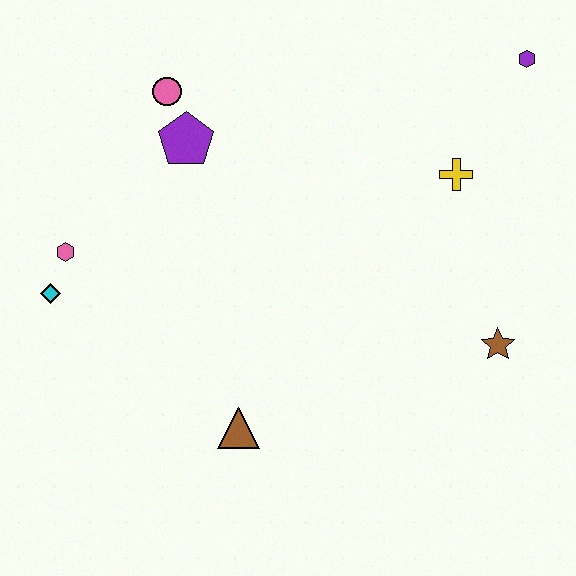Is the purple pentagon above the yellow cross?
Yes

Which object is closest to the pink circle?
The purple pentagon is closest to the pink circle.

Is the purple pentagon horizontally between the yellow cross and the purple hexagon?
No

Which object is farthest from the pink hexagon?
The purple hexagon is farthest from the pink hexagon.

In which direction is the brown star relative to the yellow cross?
The brown star is below the yellow cross.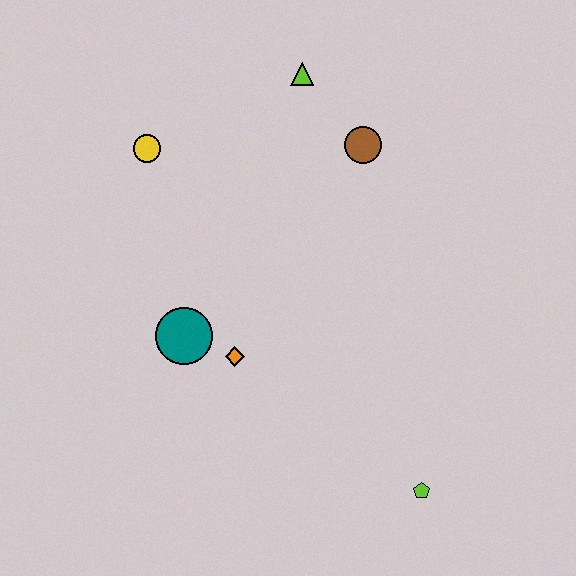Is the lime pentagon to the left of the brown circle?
No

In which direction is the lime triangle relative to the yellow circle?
The lime triangle is to the right of the yellow circle.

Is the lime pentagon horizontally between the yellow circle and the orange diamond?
No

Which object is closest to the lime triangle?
The brown circle is closest to the lime triangle.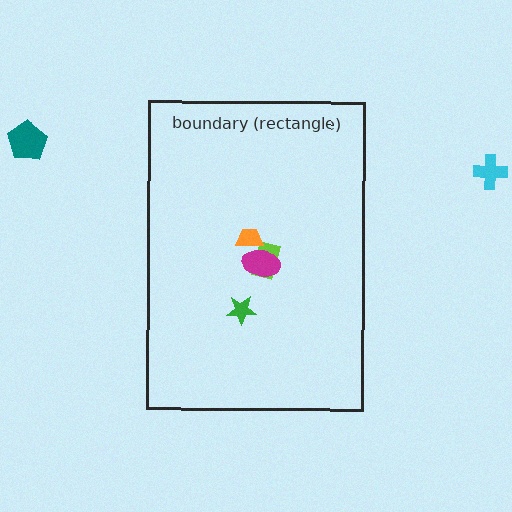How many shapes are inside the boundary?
4 inside, 2 outside.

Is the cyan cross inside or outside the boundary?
Outside.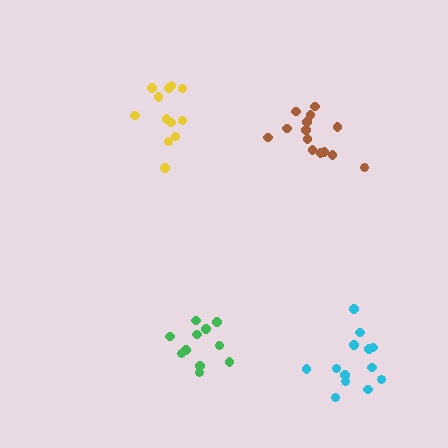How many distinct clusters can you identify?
There are 4 distinct clusters.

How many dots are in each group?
Group 1: 12 dots, Group 2: 14 dots, Group 3: 13 dots, Group 4: 11 dots (50 total).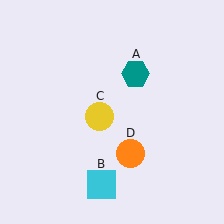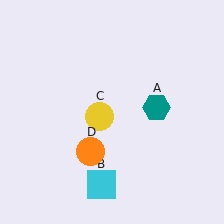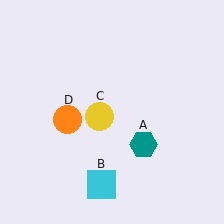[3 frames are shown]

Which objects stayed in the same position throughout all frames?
Cyan square (object B) and yellow circle (object C) remained stationary.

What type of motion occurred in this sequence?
The teal hexagon (object A), orange circle (object D) rotated clockwise around the center of the scene.